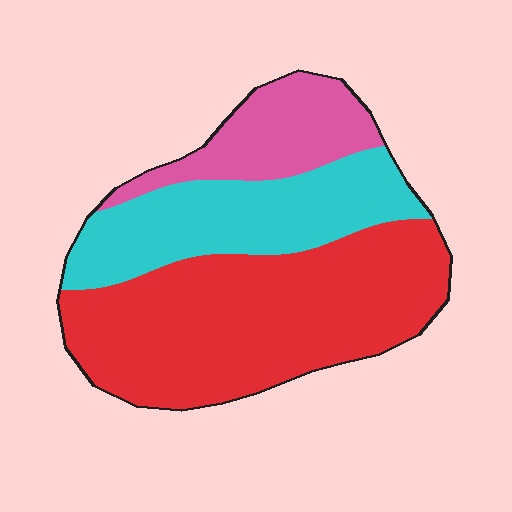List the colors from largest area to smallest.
From largest to smallest: red, cyan, pink.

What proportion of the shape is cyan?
Cyan takes up between a sixth and a third of the shape.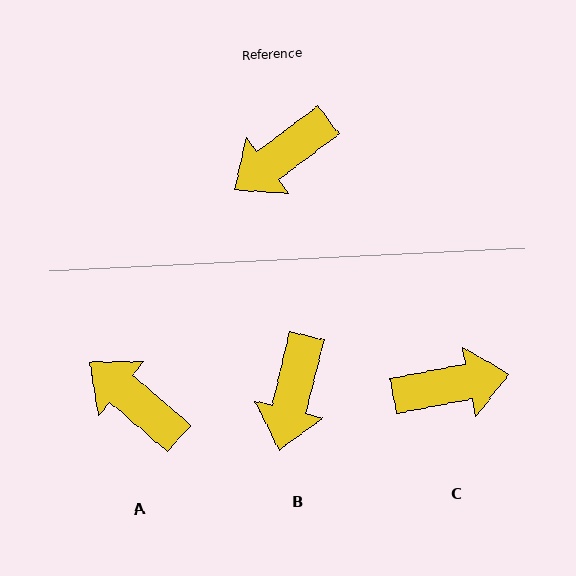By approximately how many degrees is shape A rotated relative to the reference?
Approximately 78 degrees clockwise.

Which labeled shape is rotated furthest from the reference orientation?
C, about 154 degrees away.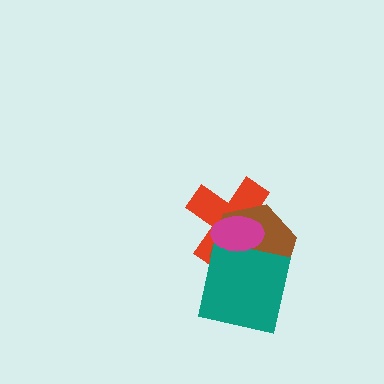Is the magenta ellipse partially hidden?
No, no other shape covers it.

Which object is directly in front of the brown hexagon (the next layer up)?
The teal square is directly in front of the brown hexagon.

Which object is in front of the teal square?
The magenta ellipse is in front of the teal square.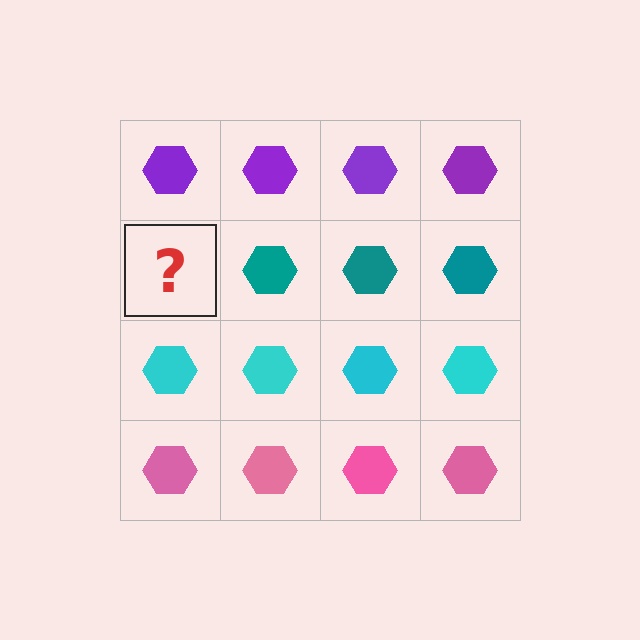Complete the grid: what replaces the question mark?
The question mark should be replaced with a teal hexagon.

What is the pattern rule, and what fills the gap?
The rule is that each row has a consistent color. The gap should be filled with a teal hexagon.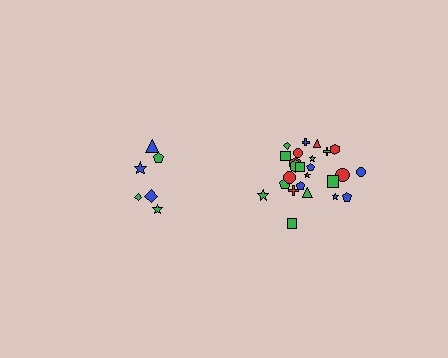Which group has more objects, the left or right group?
The right group.